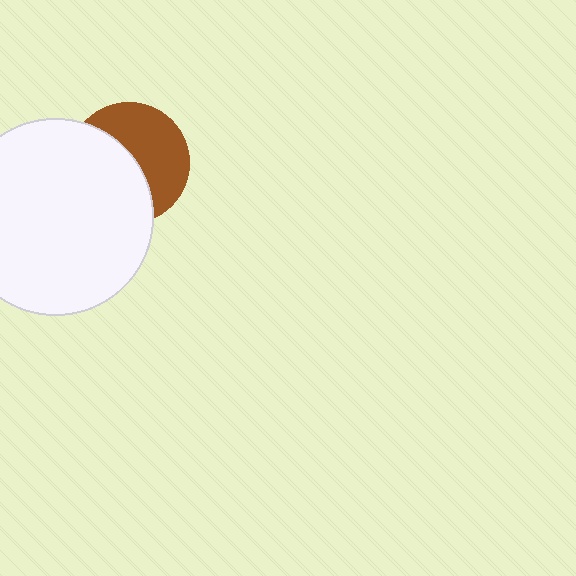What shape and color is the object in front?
The object in front is a white circle.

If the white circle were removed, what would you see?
You would see the complete brown circle.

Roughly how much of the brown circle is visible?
About half of it is visible (roughly 49%).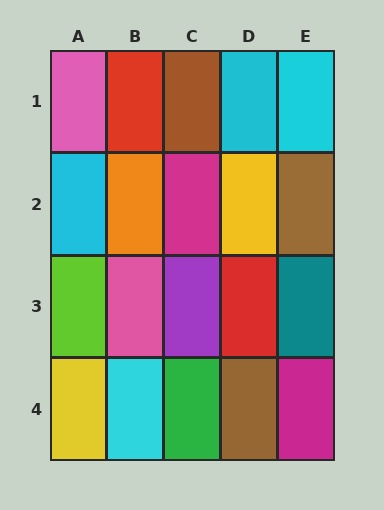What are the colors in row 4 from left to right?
Yellow, cyan, green, brown, magenta.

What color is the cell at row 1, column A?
Pink.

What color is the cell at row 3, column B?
Pink.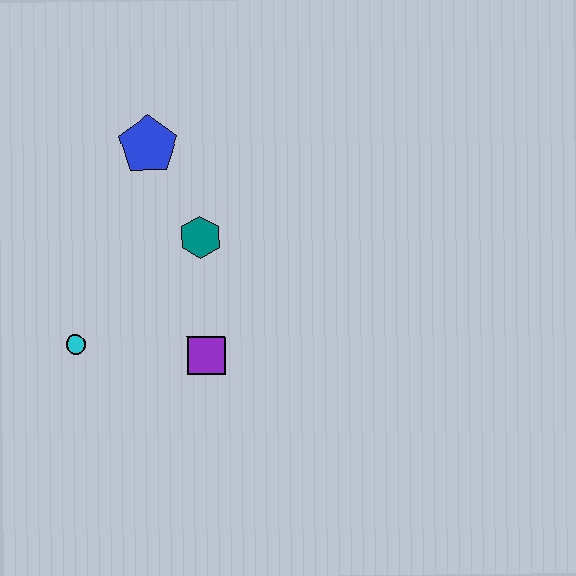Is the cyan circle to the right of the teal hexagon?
No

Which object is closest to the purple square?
The teal hexagon is closest to the purple square.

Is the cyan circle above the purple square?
Yes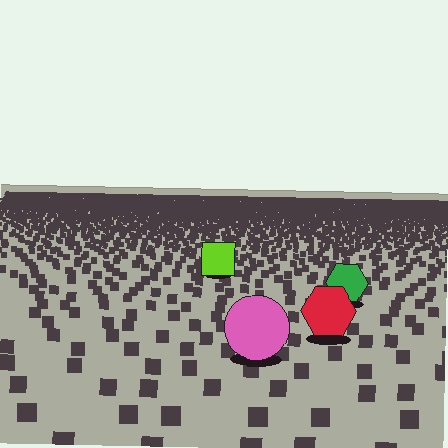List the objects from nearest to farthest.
From nearest to farthest: the pink circle, the red hexagon, the green hexagon, the lime square.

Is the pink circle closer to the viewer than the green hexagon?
Yes. The pink circle is closer — you can tell from the texture gradient: the ground texture is coarser near it.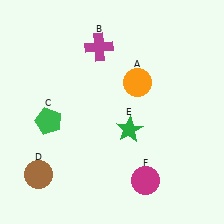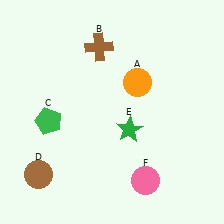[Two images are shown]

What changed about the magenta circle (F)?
In Image 1, F is magenta. In Image 2, it changed to pink.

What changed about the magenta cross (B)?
In Image 1, B is magenta. In Image 2, it changed to brown.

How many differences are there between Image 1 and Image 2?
There are 2 differences between the two images.